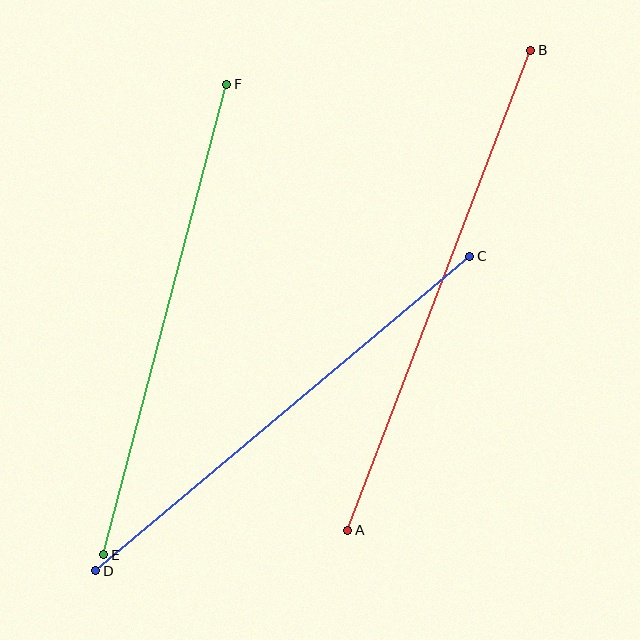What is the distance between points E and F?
The distance is approximately 486 pixels.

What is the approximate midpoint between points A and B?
The midpoint is at approximately (439, 290) pixels.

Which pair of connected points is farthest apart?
Points A and B are farthest apart.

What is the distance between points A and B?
The distance is approximately 514 pixels.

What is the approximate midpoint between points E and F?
The midpoint is at approximately (165, 319) pixels.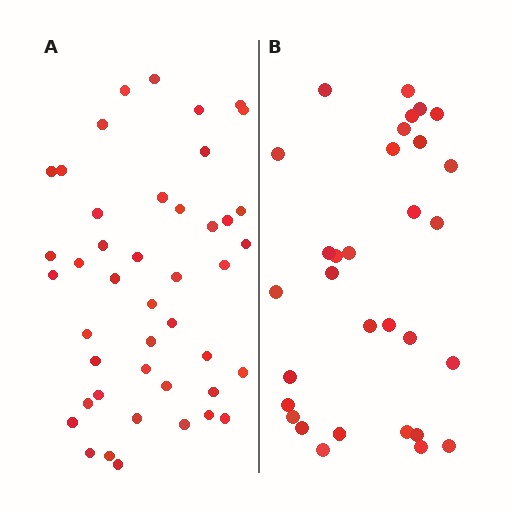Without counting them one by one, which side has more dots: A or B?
Region A (the left region) has more dots.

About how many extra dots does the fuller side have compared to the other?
Region A has approximately 15 more dots than region B.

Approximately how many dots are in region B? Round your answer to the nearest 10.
About 30 dots. (The exact count is 31, which rounds to 30.)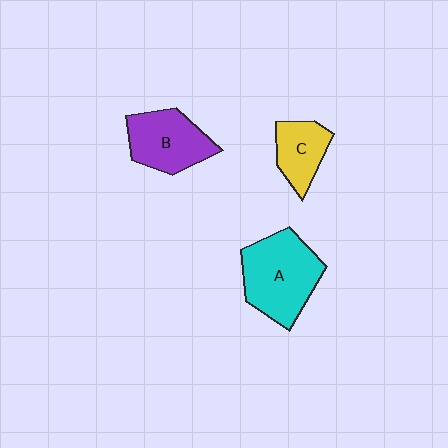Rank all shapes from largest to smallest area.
From largest to smallest: A (cyan), B (purple), C (yellow).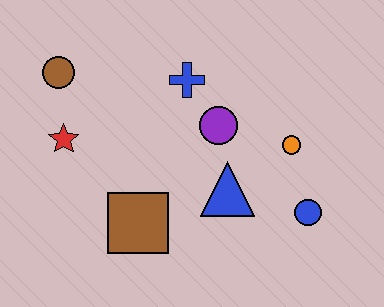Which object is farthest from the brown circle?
The blue circle is farthest from the brown circle.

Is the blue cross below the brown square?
No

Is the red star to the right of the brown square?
No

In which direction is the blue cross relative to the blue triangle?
The blue cross is above the blue triangle.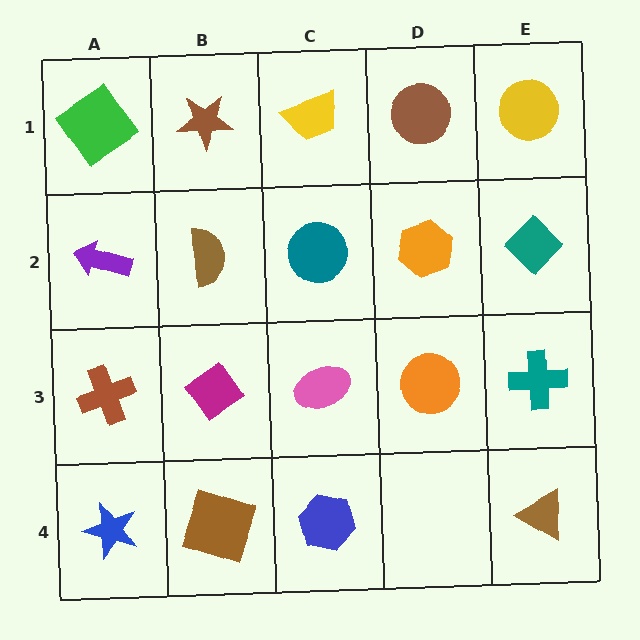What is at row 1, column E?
A yellow circle.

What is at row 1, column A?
A green diamond.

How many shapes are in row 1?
5 shapes.